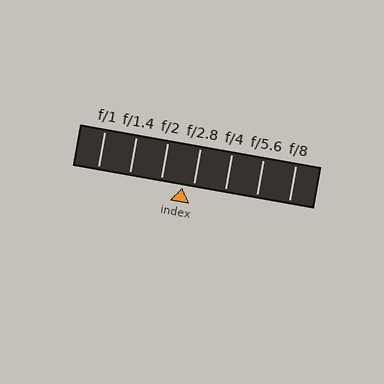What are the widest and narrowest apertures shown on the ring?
The widest aperture shown is f/1 and the narrowest is f/8.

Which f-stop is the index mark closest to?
The index mark is closest to f/2.8.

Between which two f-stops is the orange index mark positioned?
The index mark is between f/2 and f/2.8.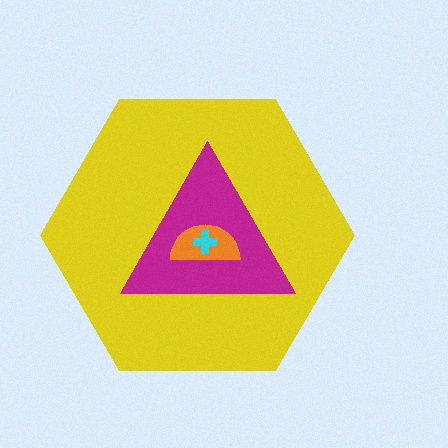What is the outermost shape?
The yellow hexagon.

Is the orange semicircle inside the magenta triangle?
Yes.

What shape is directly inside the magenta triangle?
The orange semicircle.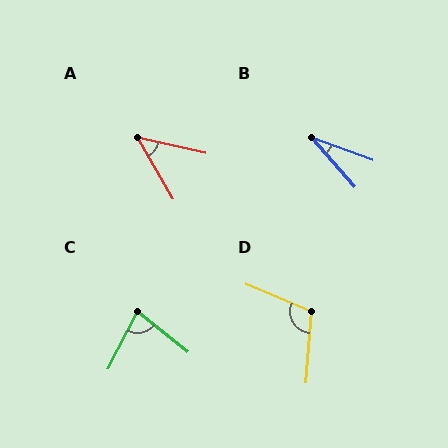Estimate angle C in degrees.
Approximately 79 degrees.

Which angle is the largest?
D, at approximately 108 degrees.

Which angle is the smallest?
B, at approximately 29 degrees.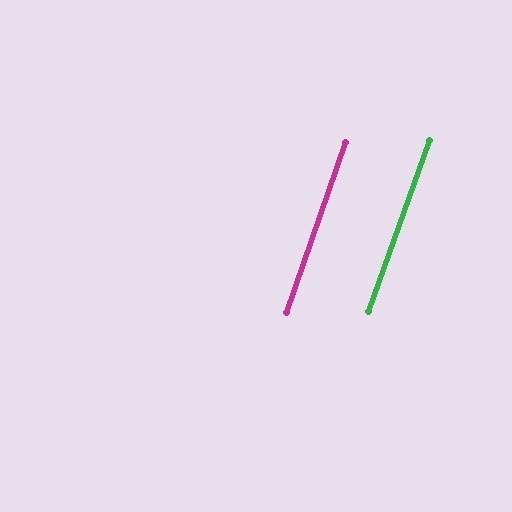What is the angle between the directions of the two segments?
Approximately 1 degree.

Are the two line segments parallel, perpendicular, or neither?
Parallel — their directions differ by only 0.6°.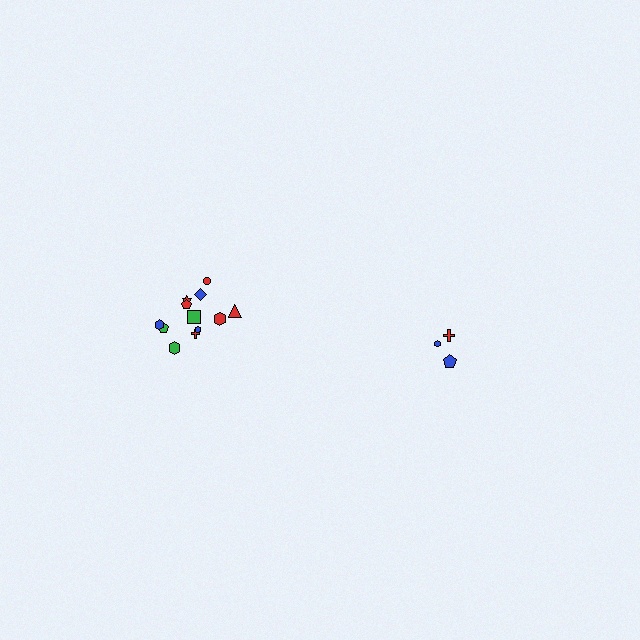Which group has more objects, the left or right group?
The left group.